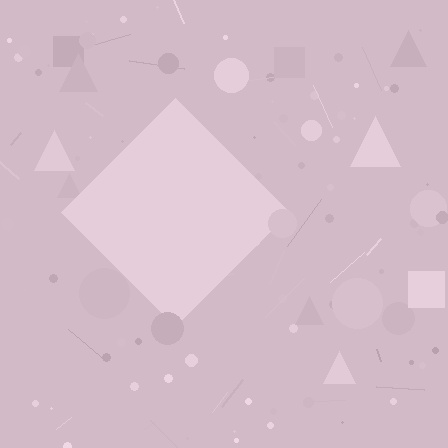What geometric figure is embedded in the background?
A diamond is embedded in the background.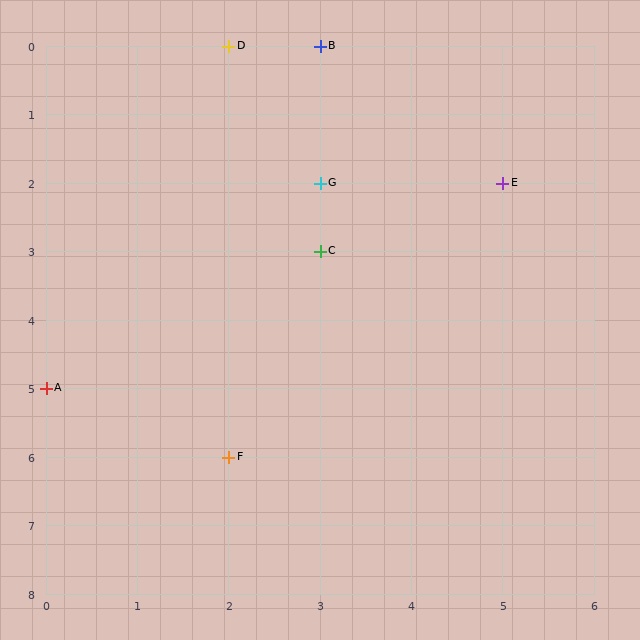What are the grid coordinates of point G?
Point G is at grid coordinates (3, 2).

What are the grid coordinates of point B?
Point B is at grid coordinates (3, 0).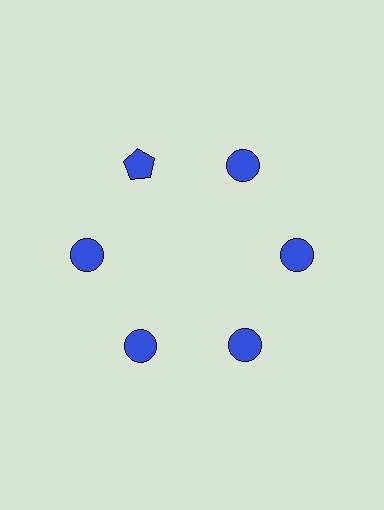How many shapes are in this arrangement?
There are 6 shapes arranged in a ring pattern.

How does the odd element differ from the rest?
It has a different shape: pentagon instead of circle.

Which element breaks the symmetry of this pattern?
The blue pentagon at roughly the 11 o'clock position breaks the symmetry. All other shapes are blue circles.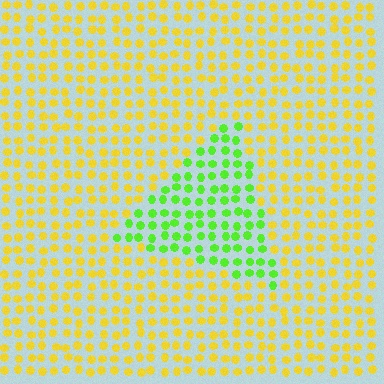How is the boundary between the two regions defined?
The boundary is defined purely by a slight shift in hue (about 56 degrees). Spacing, size, and orientation are identical on both sides.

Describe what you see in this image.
The image is filled with small yellow elements in a uniform arrangement. A triangle-shaped region is visible where the elements are tinted to a slightly different hue, forming a subtle color boundary.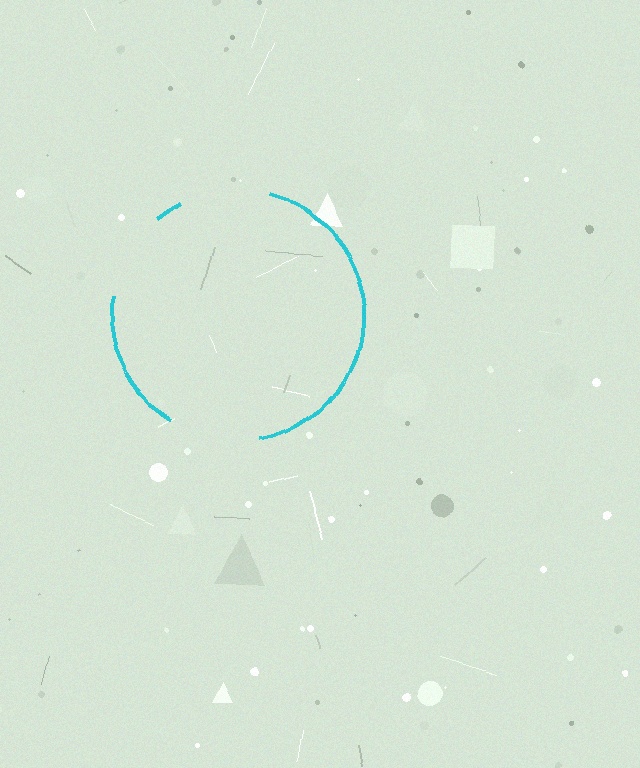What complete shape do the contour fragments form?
The contour fragments form a circle.